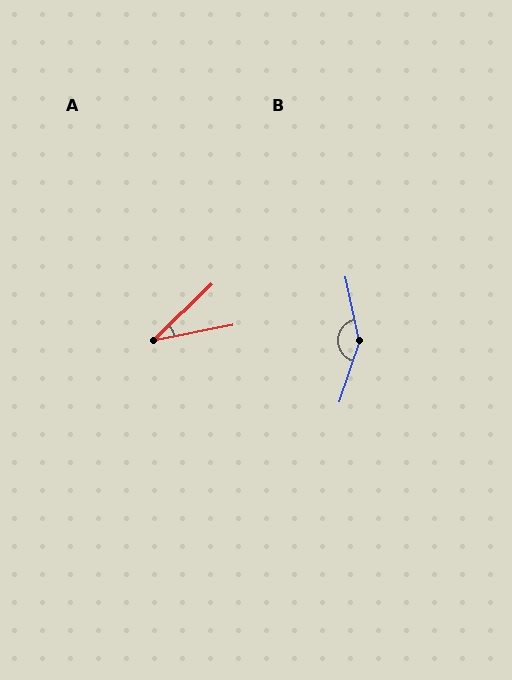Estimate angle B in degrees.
Approximately 150 degrees.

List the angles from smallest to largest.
A (33°), B (150°).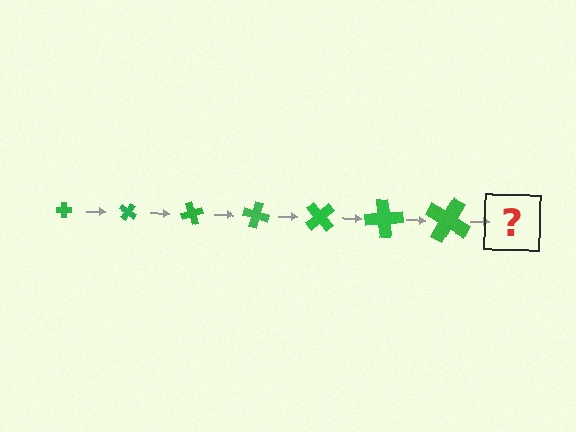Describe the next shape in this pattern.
It should be a cross, larger than the previous one and rotated 245 degrees from the start.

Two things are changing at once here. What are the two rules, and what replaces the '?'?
The two rules are that the cross grows larger each step and it rotates 35 degrees each step. The '?' should be a cross, larger than the previous one and rotated 245 degrees from the start.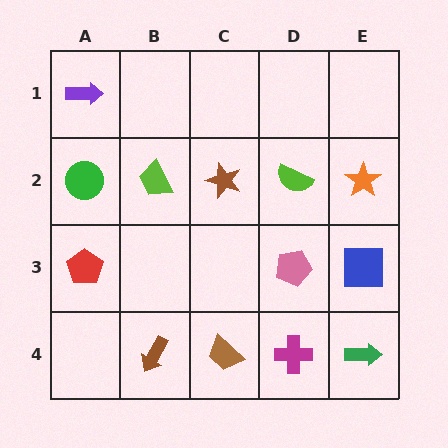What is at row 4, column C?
A brown trapezoid.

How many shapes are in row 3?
3 shapes.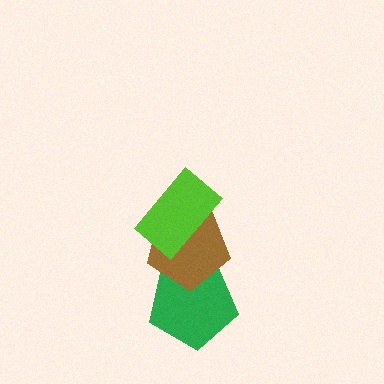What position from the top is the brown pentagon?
The brown pentagon is 2nd from the top.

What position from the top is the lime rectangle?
The lime rectangle is 1st from the top.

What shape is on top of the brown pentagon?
The lime rectangle is on top of the brown pentagon.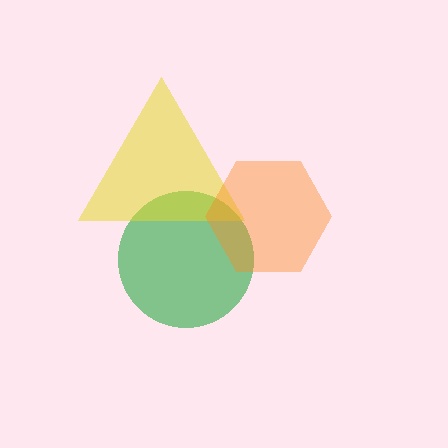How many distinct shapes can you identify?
There are 3 distinct shapes: a green circle, a yellow triangle, an orange hexagon.